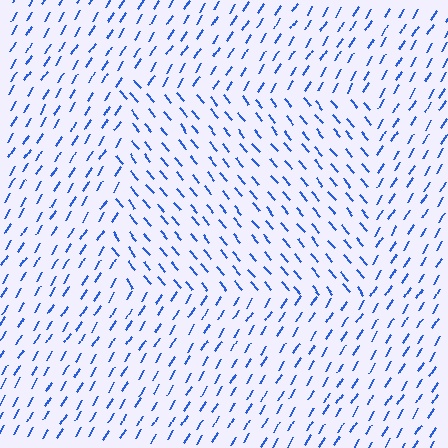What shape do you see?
I see a rectangle.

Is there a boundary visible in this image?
Yes, there is a texture boundary formed by a change in line orientation.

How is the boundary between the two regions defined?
The boundary is defined purely by a change in line orientation (approximately 71 degrees difference). All lines are the same color and thickness.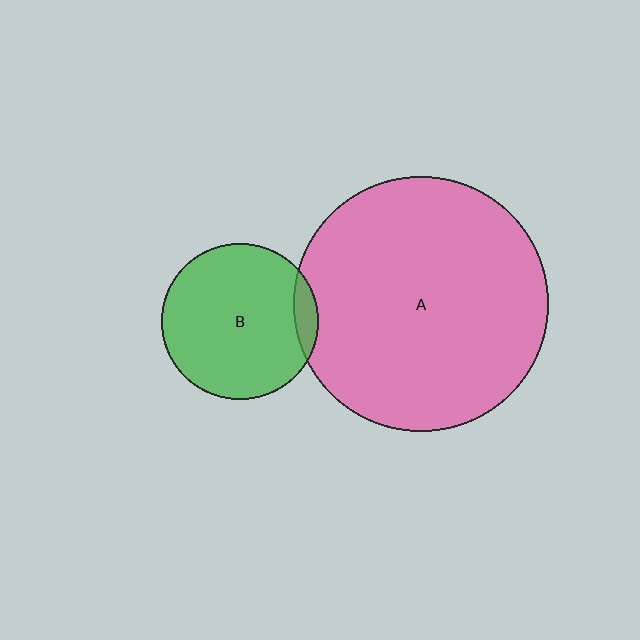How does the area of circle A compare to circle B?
Approximately 2.7 times.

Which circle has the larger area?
Circle A (pink).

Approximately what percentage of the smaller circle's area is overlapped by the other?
Approximately 10%.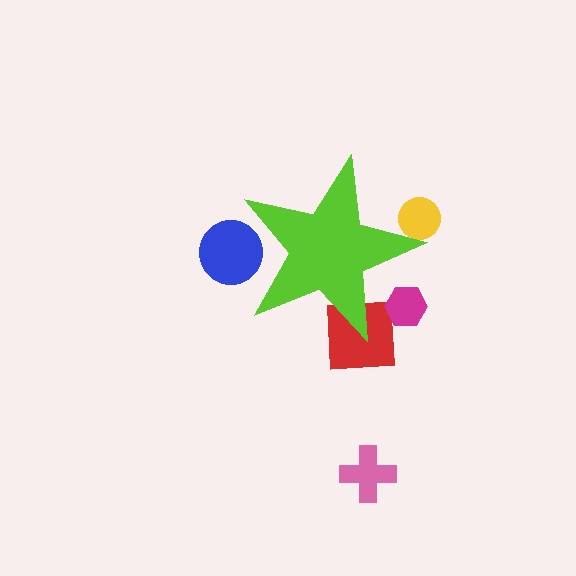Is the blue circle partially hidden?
Yes, the blue circle is partially hidden behind the lime star.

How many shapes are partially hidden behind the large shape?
4 shapes are partially hidden.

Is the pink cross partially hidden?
No, the pink cross is fully visible.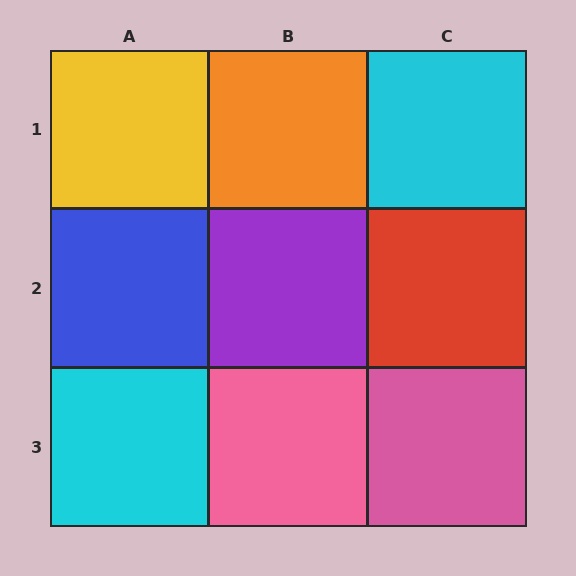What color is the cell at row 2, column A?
Blue.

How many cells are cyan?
2 cells are cyan.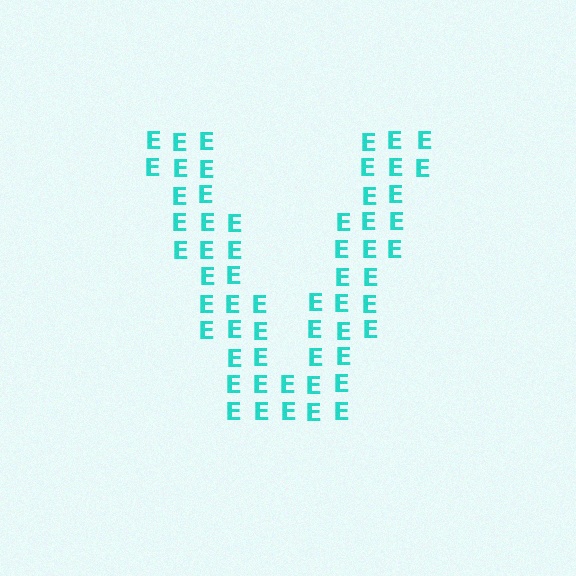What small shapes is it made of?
It is made of small letter E's.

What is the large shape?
The large shape is the letter V.